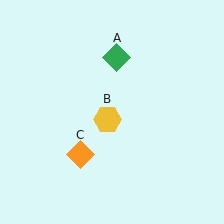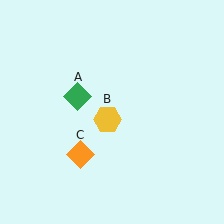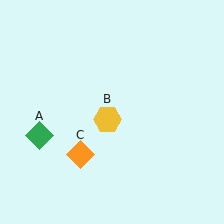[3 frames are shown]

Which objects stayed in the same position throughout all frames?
Yellow hexagon (object B) and orange diamond (object C) remained stationary.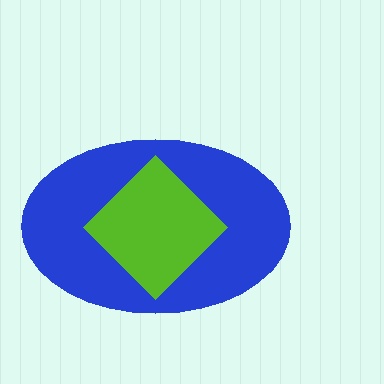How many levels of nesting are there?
2.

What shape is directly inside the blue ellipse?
The lime diamond.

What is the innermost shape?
The lime diamond.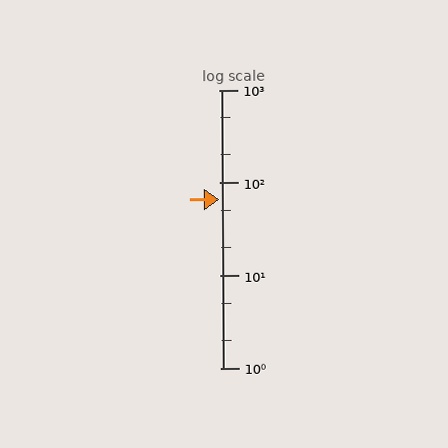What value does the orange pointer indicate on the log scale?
The pointer indicates approximately 66.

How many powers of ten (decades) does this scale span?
The scale spans 3 decades, from 1 to 1000.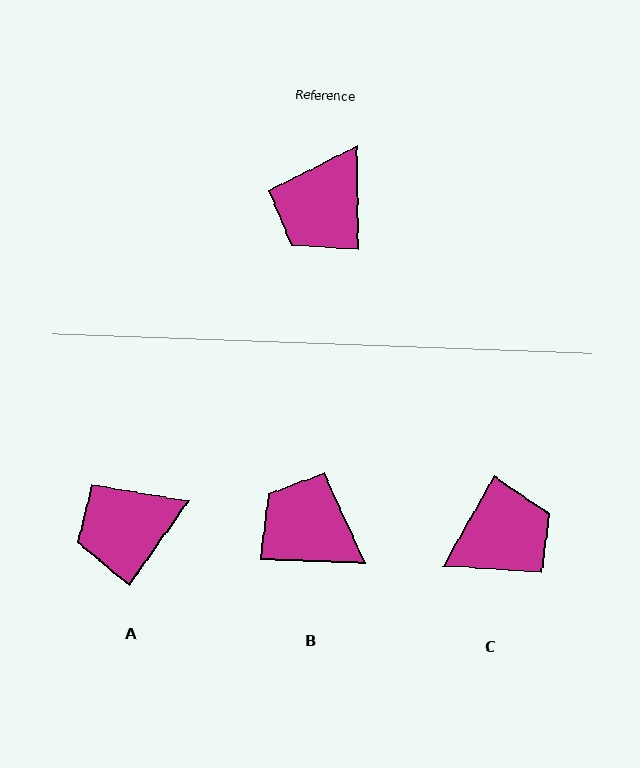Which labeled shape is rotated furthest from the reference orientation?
C, about 149 degrees away.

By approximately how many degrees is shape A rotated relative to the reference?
Approximately 36 degrees clockwise.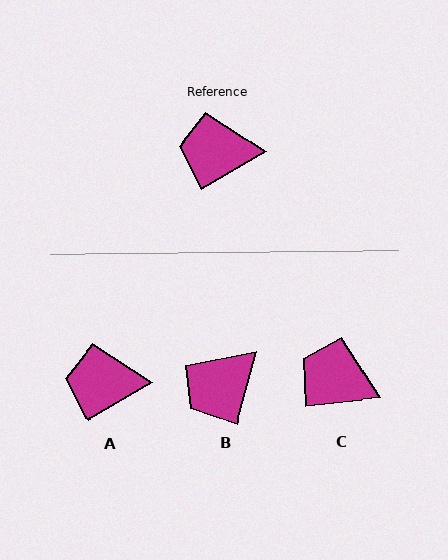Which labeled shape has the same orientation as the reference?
A.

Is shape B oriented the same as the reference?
No, it is off by about 45 degrees.